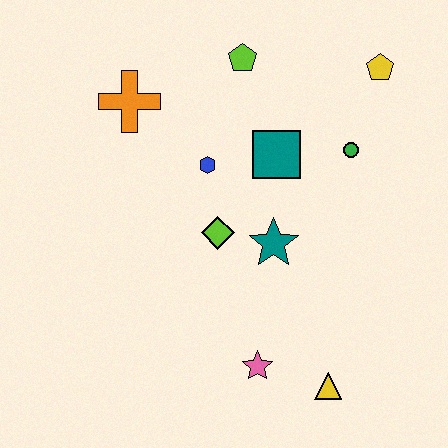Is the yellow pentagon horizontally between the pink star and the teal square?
No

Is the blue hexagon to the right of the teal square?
No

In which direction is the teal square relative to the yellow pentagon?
The teal square is to the left of the yellow pentagon.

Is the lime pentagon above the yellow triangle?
Yes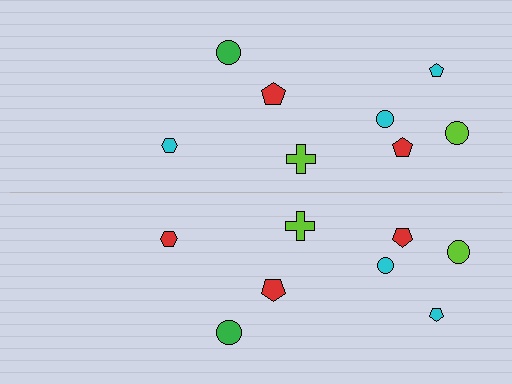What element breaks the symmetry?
The red hexagon on the bottom side breaks the symmetry — its mirror counterpart is cyan.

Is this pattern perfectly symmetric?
No, the pattern is not perfectly symmetric. The red hexagon on the bottom side breaks the symmetry — its mirror counterpart is cyan.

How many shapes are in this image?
There are 16 shapes in this image.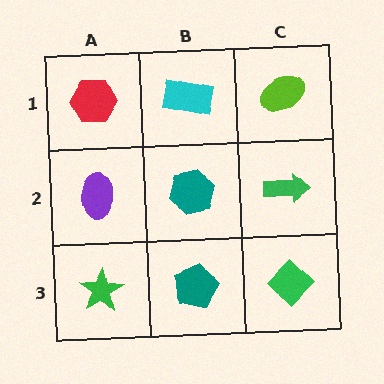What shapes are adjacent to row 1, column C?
A green arrow (row 2, column C), a cyan rectangle (row 1, column B).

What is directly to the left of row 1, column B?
A red hexagon.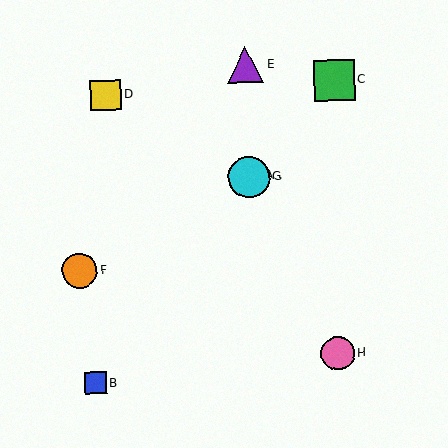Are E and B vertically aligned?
No, E is at x≈245 and B is at x≈96.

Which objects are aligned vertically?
Objects A, E, G are aligned vertically.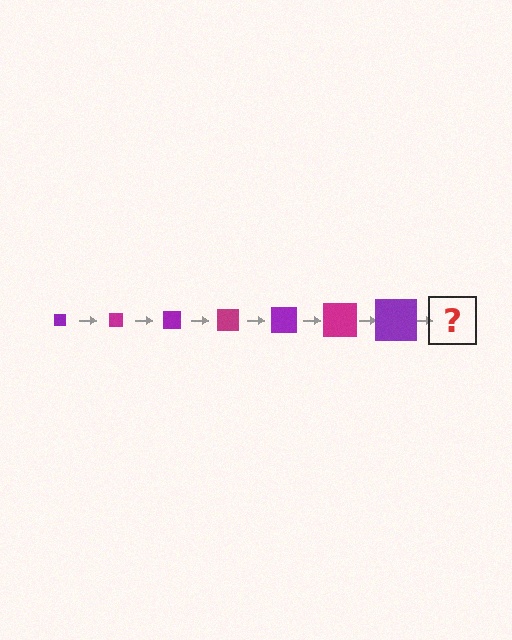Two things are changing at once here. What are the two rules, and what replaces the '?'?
The two rules are that the square grows larger each step and the color cycles through purple and magenta. The '?' should be a magenta square, larger than the previous one.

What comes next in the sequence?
The next element should be a magenta square, larger than the previous one.